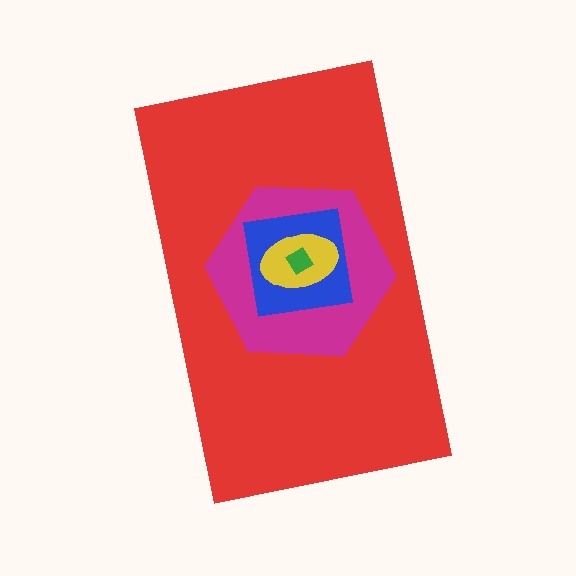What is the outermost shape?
The red rectangle.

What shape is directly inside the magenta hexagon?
The blue square.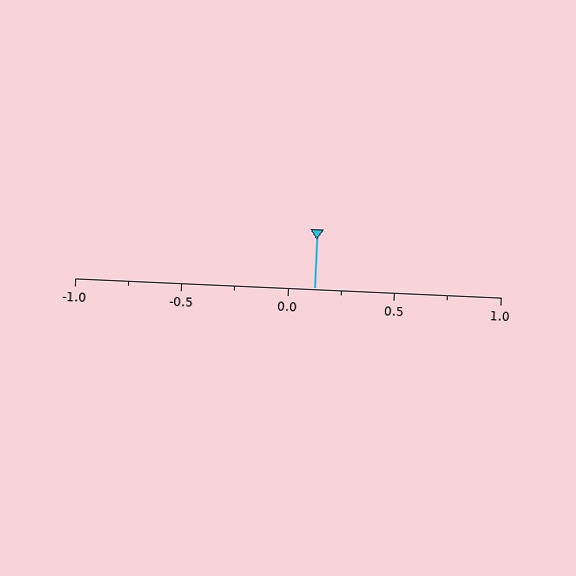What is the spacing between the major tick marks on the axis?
The major ticks are spaced 0.5 apart.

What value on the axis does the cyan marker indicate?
The marker indicates approximately 0.12.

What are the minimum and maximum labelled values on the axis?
The axis runs from -1.0 to 1.0.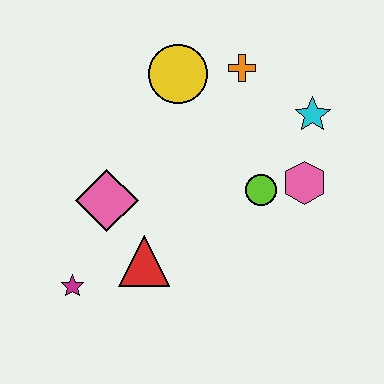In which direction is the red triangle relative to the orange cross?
The red triangle is below the orange cross.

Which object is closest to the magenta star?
The red triangle is closest to the magenta star.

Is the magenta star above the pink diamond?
No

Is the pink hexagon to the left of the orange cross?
No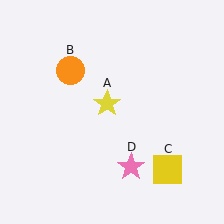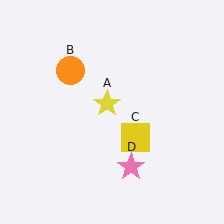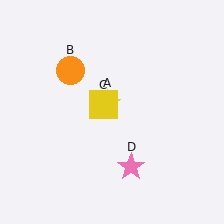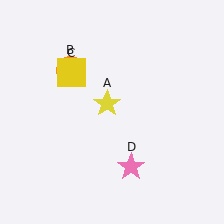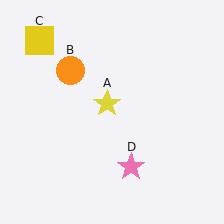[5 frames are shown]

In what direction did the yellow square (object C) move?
The yellow square (object C) moved up and to the left.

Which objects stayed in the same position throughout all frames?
Yellow star (object A) and orange circle (object B) and pink star (object D) remained stationary.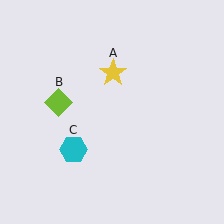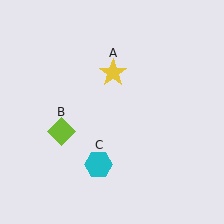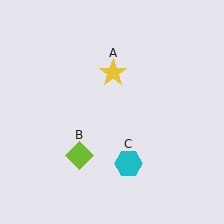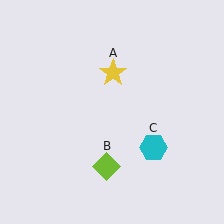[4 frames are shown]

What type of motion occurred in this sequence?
The lime diamond (object B), cyan hexagon (object C) rotated counterclockwise around the center of the scene.